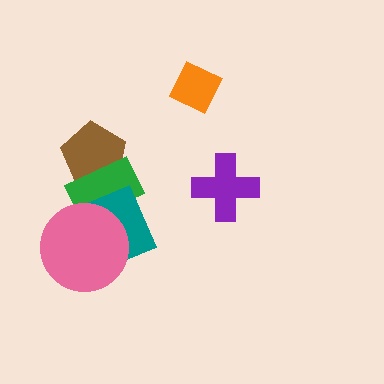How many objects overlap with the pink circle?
2 objects overlap with the pink circle.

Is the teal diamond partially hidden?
Yes, it is partially covered by another shape.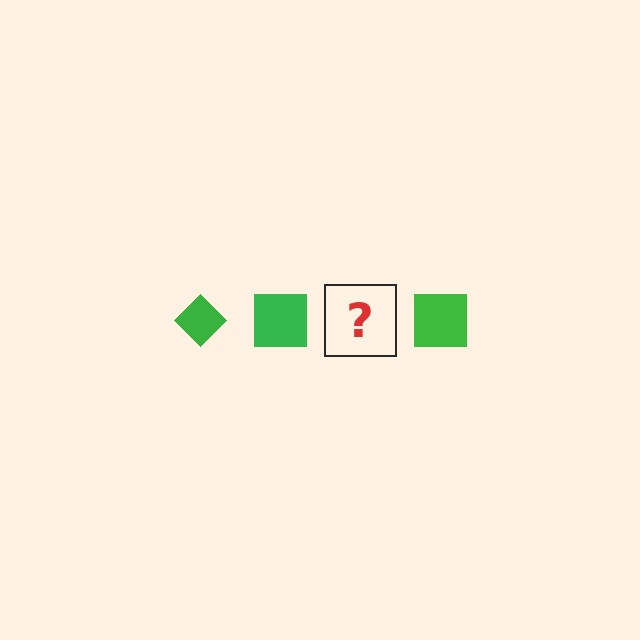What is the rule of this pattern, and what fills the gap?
The rule is that the pattern cycles through diamond, square shapes in green. The gap should be filled with a green diamond.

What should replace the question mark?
The question mark should be replaced with a green diamond.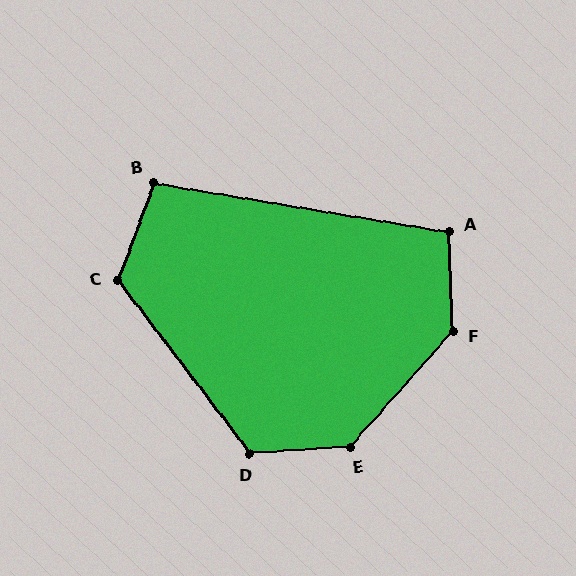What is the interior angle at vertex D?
Approximately 123 degrees (obtuse).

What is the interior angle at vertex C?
Approximately 122 degrees (obtuse).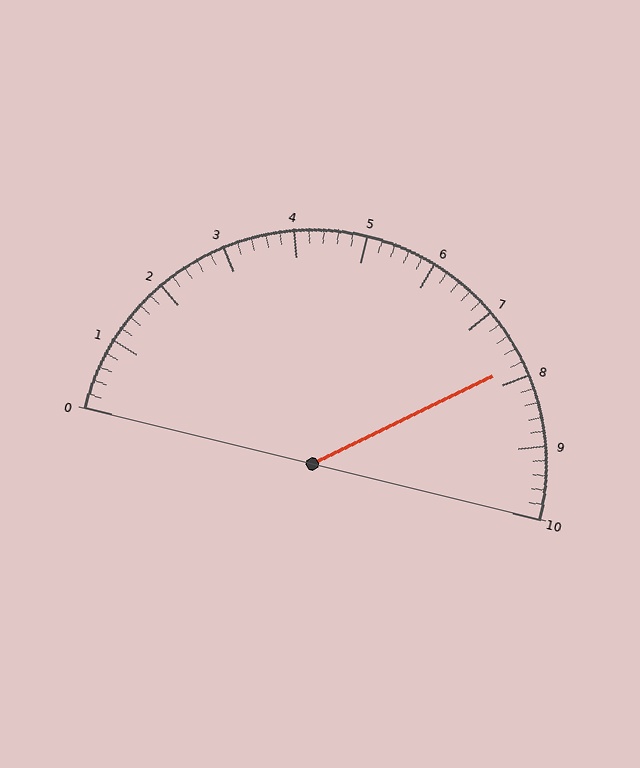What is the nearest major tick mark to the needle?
The nearest major tick mark is 8.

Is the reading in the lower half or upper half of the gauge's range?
The reading is in the upper half of the range (0 to 10).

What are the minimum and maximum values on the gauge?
The gauge ranges from 0 to 10.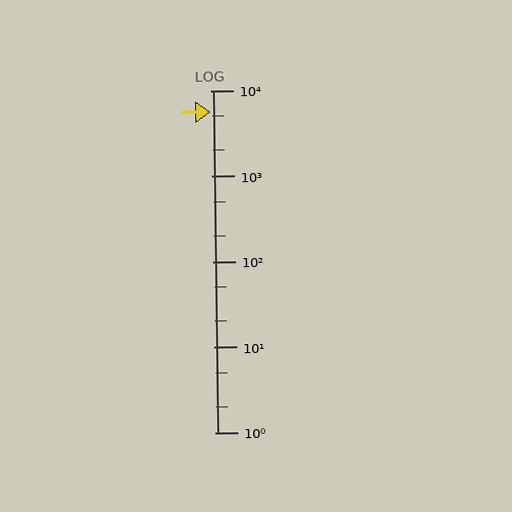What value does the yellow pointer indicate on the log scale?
The pointer indicates approximately 5600.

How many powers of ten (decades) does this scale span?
The scale spans 4 decades, from 1 to 10000.